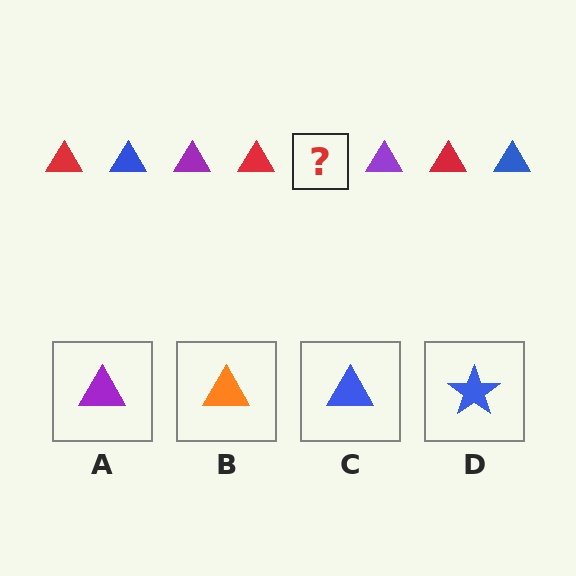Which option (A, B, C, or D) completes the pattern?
C.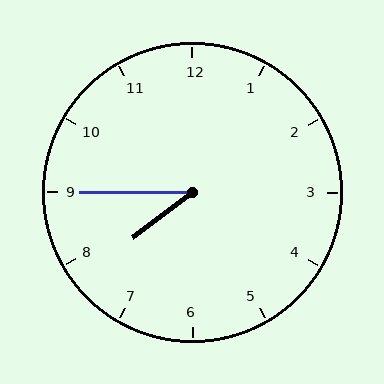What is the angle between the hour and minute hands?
Approximately 38 degrees.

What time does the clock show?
7:45.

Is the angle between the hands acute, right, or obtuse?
It is acute.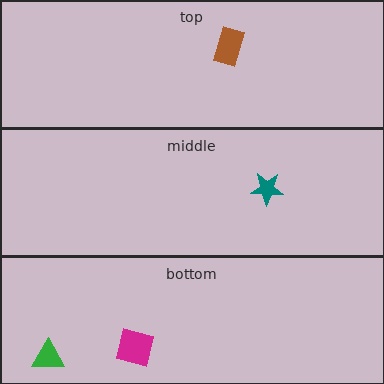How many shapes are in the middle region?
1.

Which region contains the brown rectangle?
The top region.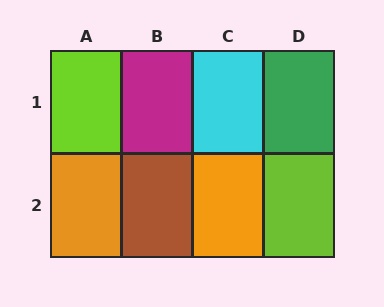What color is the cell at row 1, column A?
Lime.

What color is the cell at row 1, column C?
Cyan.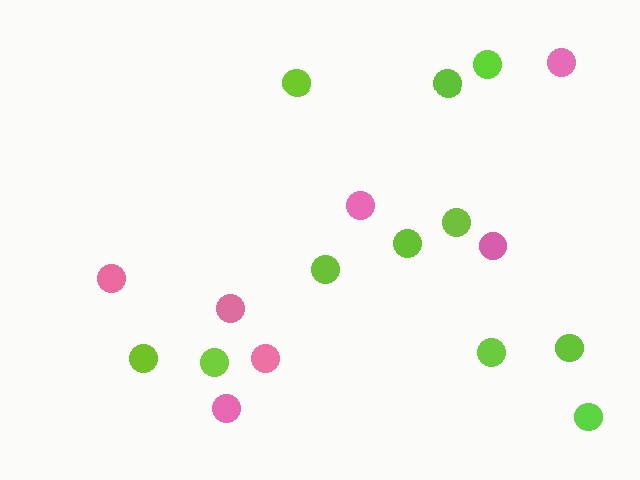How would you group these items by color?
There are 2 groups: one group of pink circles (7) and one group of lime circles (11).